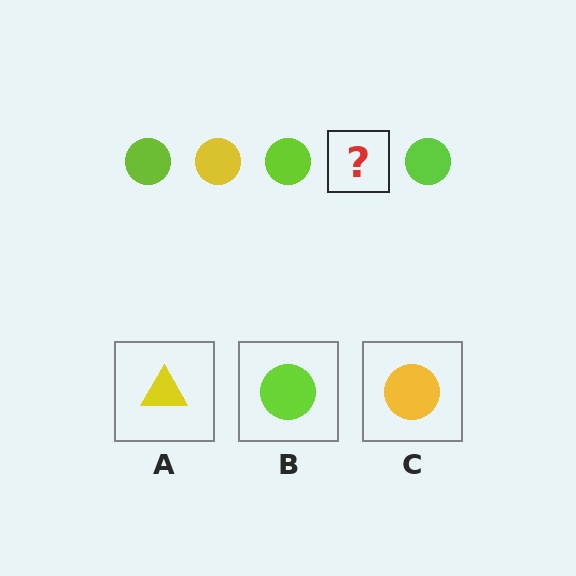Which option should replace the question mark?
Option C.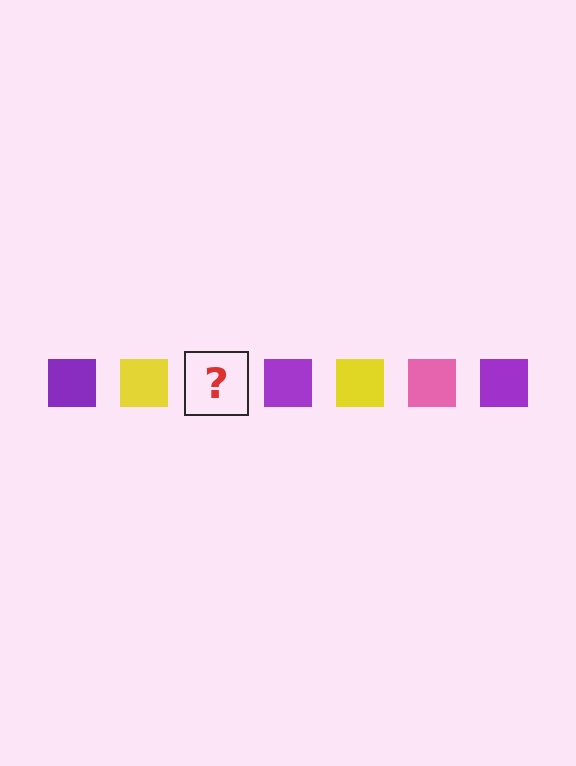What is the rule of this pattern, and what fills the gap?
The rule is that the pattern cycles through purple, yellow, pink squares. The gap should be filled with a pink square.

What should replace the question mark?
The question mark should be replaced with a pink square.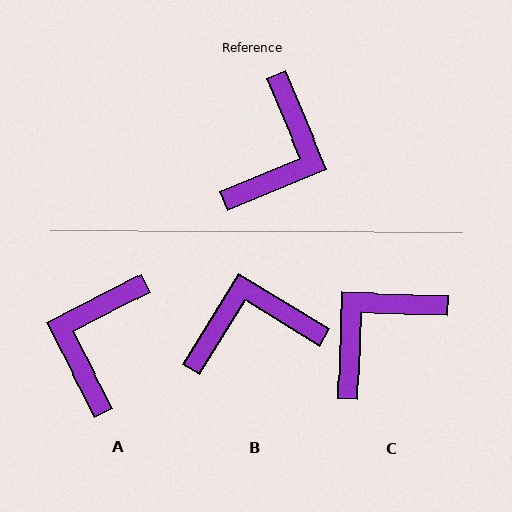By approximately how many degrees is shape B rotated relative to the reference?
Approximately 126 degrees counter-clockwise.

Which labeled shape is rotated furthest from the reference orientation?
A, about 175 degrees away.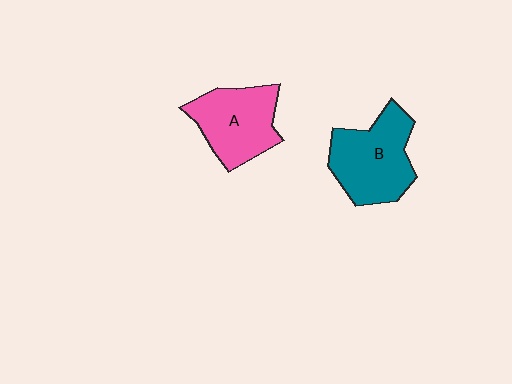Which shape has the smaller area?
Shape A (pink).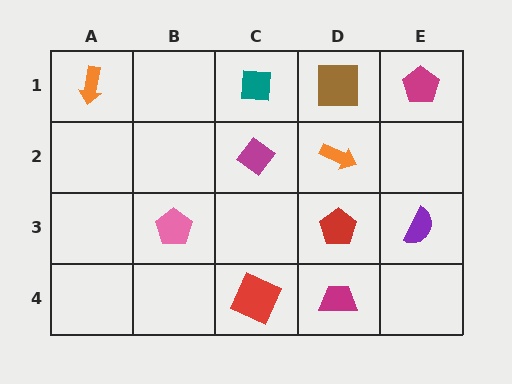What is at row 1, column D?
A brown square.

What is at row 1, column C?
A teal square.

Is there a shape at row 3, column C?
No, that cell is empty.